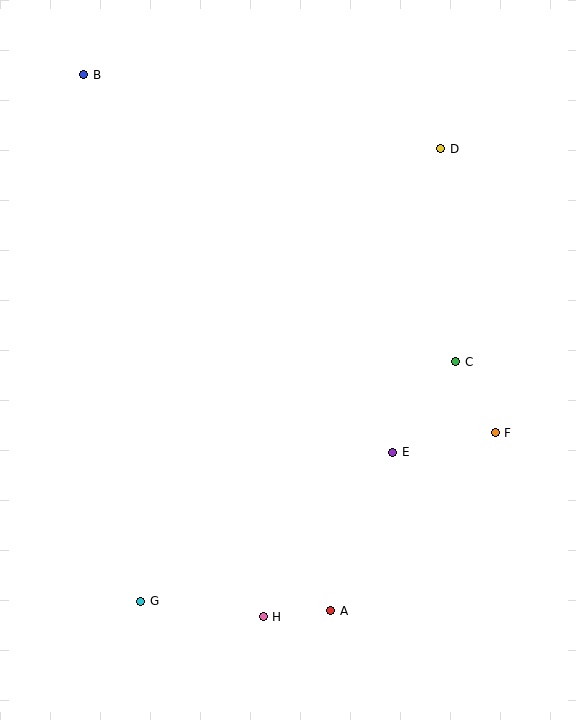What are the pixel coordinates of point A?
Point A is at (331, 611).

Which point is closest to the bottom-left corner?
Point G is closest to the bottom-left corner.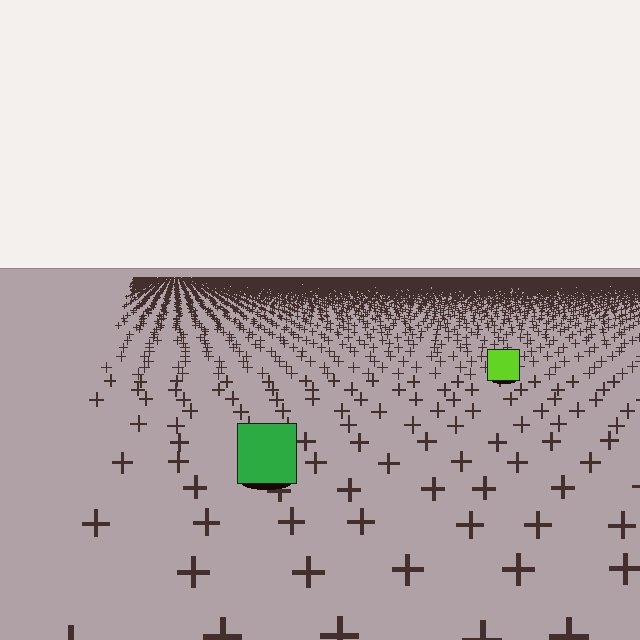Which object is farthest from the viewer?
The lime square is farthest from the viewer. It appears smaller and the ground texture around it is denser.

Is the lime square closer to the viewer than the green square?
No. The green square is closer — you can tell from the texture gradient: the ground texture is coarser near it.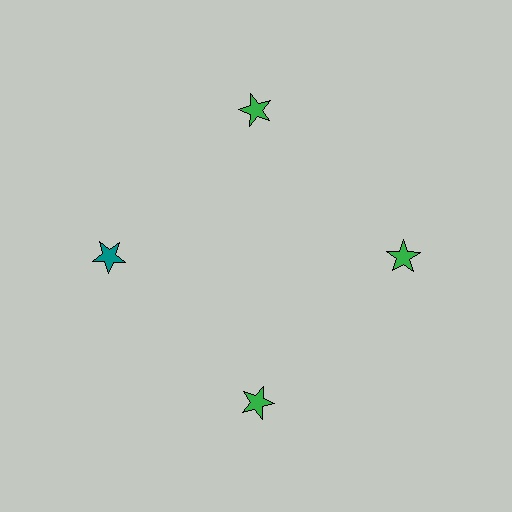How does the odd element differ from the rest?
It has a different color: teal instead of green.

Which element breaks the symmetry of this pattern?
The teal star at roughly the 9 o'clock position breaks the symmetry. All other shapes are green stars.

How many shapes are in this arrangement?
There are 4 shapes arranged in a ring pattern.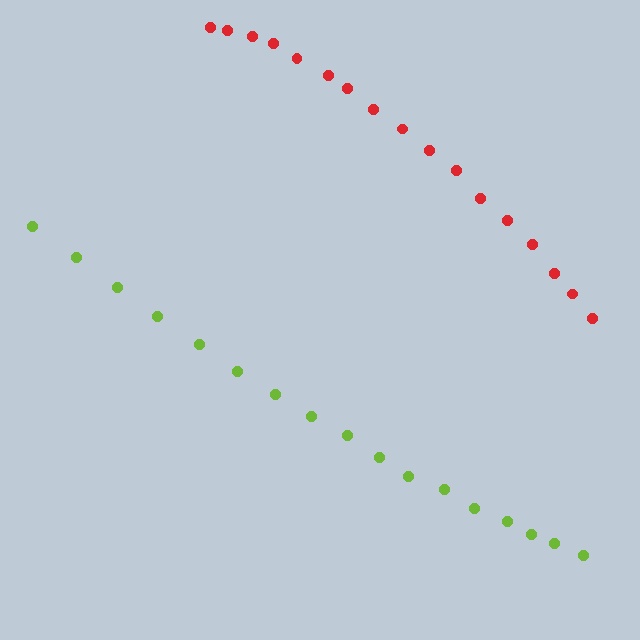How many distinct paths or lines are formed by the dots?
There are 2 distinct paths.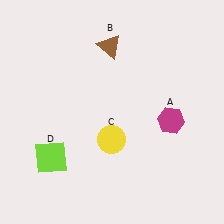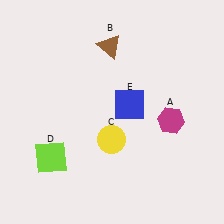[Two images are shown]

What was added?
A blue square (E) was added in Image 2.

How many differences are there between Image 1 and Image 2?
There is 1 difference between the two images.